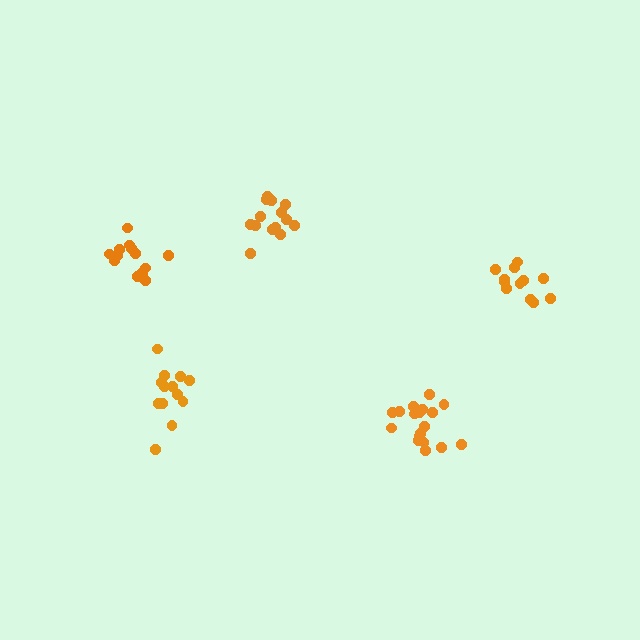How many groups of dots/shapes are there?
There are 5 groups.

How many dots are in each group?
Group 1: 18 dots, Group 2: 13 dots, Group 3: 12 dots, Group 4: 14 dots, Group 5: 14 dots (71 total).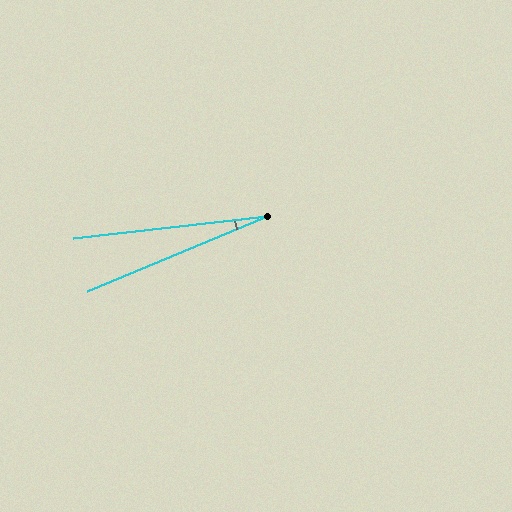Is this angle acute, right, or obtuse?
It is acute.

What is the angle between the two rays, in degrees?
Approximately 16 degrees.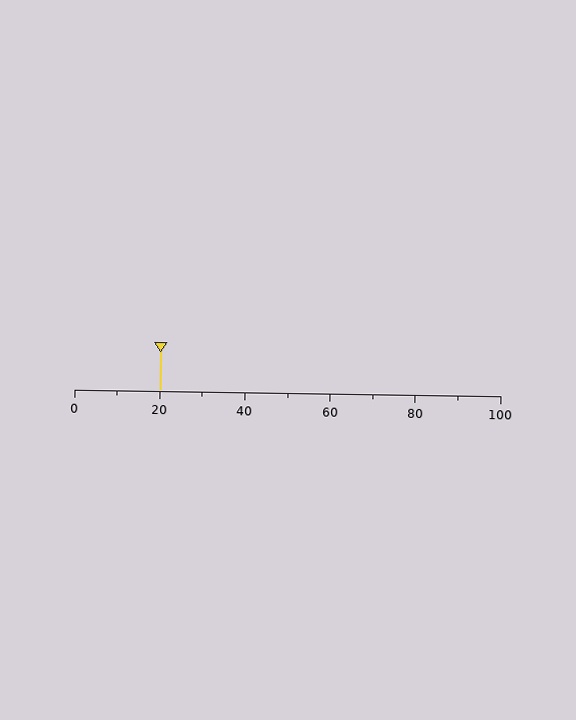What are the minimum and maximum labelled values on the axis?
The axis runs from 0 to 100.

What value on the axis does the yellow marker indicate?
The marker indicates approximately 20.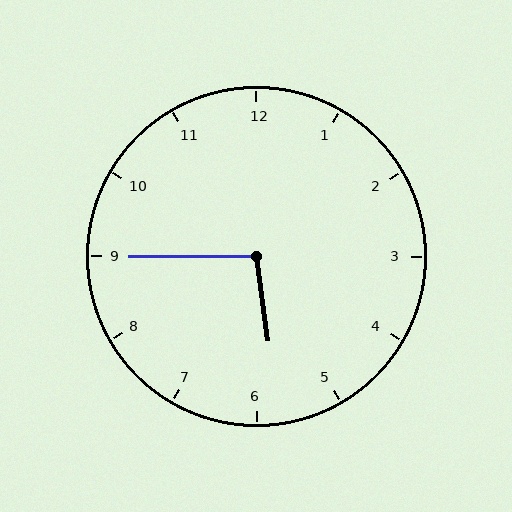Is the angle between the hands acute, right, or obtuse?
It is obtuse.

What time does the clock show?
5:45.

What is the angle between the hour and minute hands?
Approximately 98 degrees.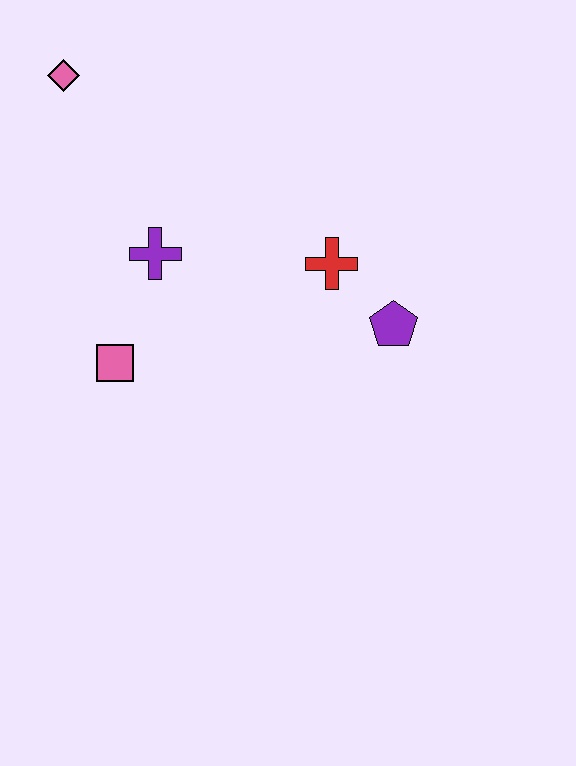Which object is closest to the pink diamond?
The purple cross is closest to the pink diamond.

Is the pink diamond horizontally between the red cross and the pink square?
No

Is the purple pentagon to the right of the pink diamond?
Yes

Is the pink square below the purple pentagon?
Yes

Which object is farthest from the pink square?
The pink diamond is farthest from the pink square.